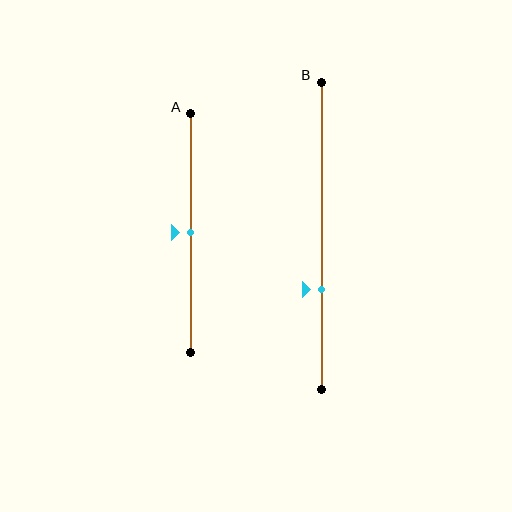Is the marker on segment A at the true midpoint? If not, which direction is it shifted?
Yes, the marker on segment A is at the true midpoint.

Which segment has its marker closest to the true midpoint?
Segment A has its marker closest to the true midpoint.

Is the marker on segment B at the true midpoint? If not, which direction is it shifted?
No, the marker on segment B is shifted downward by about 17% of the segment length.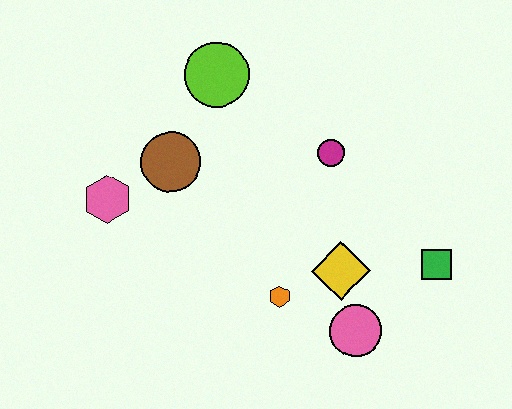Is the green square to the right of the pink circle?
Yes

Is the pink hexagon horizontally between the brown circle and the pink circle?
No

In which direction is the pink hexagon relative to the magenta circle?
The pink hexagon is to the left of the magenta circle.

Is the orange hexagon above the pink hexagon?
No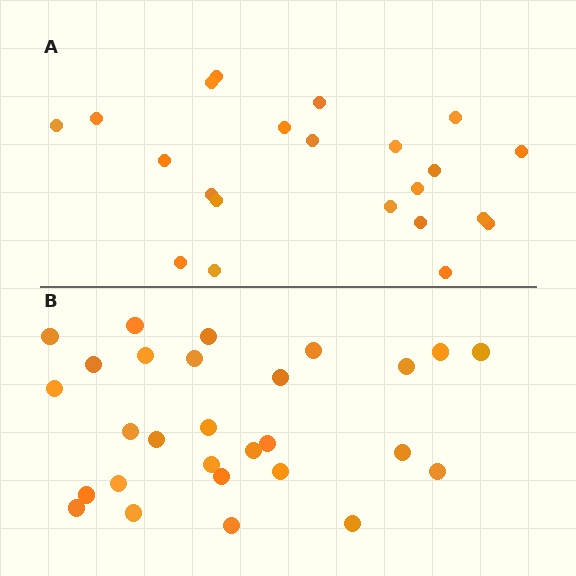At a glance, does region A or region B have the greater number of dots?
Region B (the bottom region) has more dots.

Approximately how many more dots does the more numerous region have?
Region B has about 6 more dots than region A.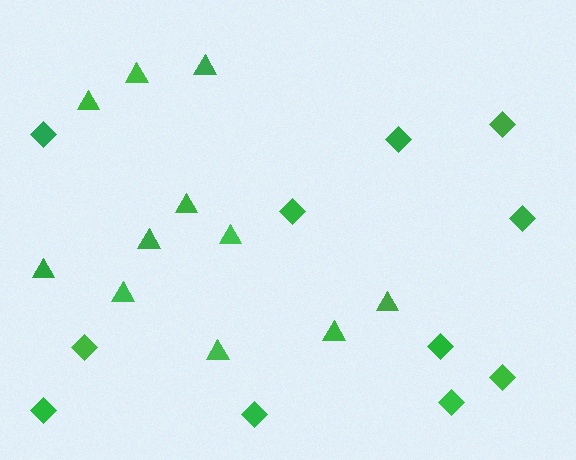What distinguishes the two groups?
There are 2 groups: one group of diamonds (11) and one group of triangles (11).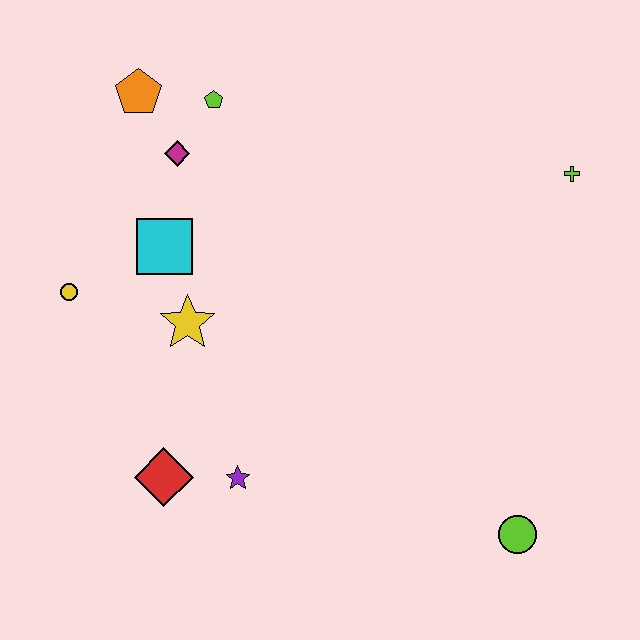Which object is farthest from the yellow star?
The lime cross is farthest from the yellow star.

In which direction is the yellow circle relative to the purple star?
The yellow circle is above the purple star.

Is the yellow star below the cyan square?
Yes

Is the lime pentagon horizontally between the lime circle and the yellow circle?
Yes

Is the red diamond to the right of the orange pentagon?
Yes